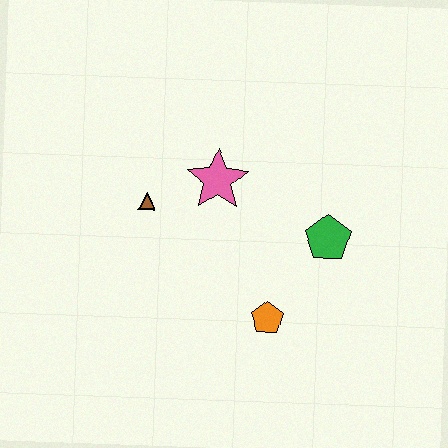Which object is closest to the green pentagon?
The orange pentagon is closest to the green pentagon.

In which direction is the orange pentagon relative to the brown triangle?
The orange pentagon is to the right of the brown triangle.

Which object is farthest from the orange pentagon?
The brown triangle is farthest from the orange pentagon.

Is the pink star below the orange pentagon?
No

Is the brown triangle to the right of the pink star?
No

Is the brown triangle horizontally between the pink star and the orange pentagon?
No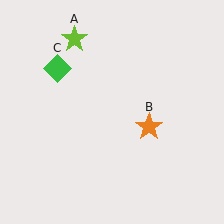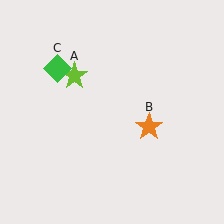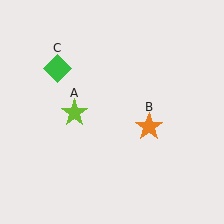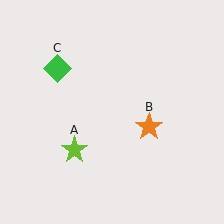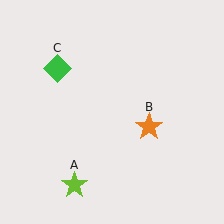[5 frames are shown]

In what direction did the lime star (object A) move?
The lime star (object A) moved down.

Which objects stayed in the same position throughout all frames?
Orange star (object B) and green diamond (object C) remained stationary.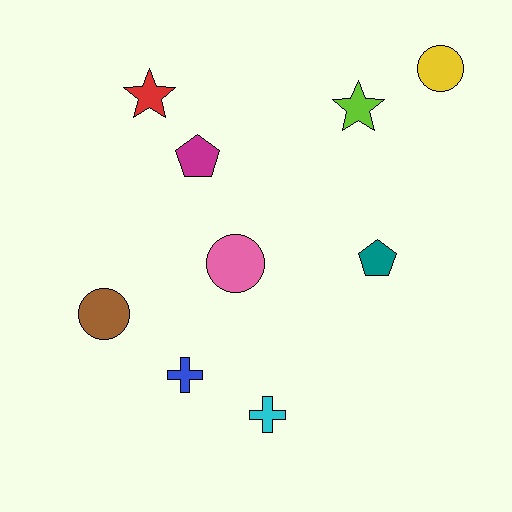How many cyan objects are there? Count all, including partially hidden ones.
There is 1 cyan object.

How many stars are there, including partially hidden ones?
There are 2 stars.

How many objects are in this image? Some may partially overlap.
There are 9 objects.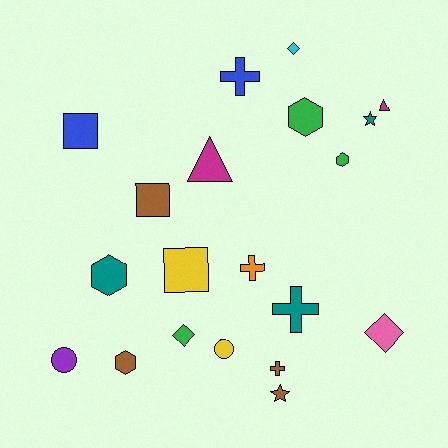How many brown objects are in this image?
There are 4 brown objects.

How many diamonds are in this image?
There are 3 diamonds.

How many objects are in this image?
There are 20 objects.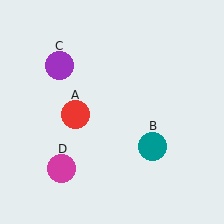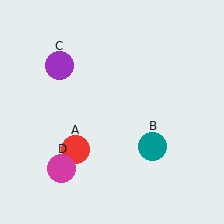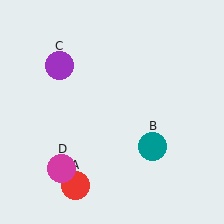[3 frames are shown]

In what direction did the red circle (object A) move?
The red circle (object A) moved down.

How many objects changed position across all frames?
1 object changed position: red circle (object A).